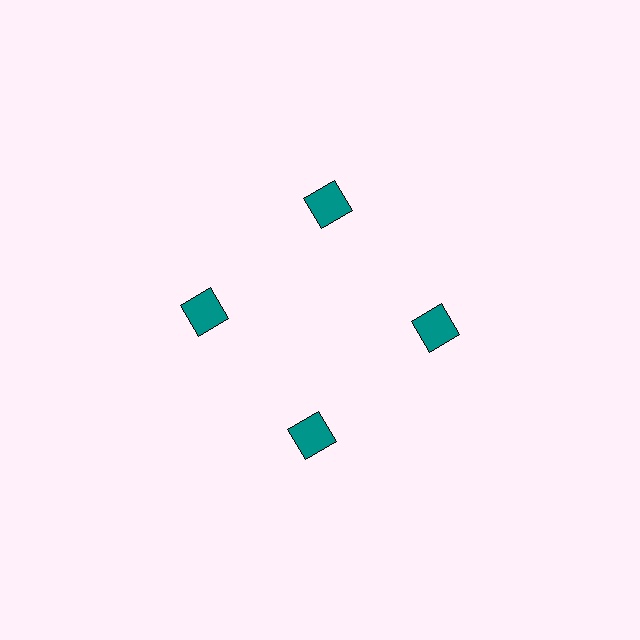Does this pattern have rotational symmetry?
Yes, this pattern has 4-fold rotational symmetry. It looks the same after rotating 90 degrees around the center.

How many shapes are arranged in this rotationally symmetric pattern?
There are 4 shapes, arranged in 4 groups of 1.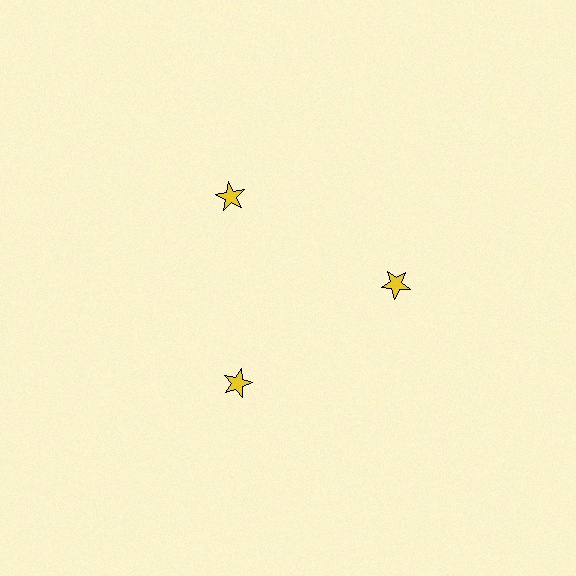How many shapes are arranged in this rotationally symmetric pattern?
There are 3 shapes, arranged in 3 groups of 1.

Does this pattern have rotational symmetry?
Yes, this pattern has 3-fold rotational symmetry. It looks the same after rotating 120 degrees around the center.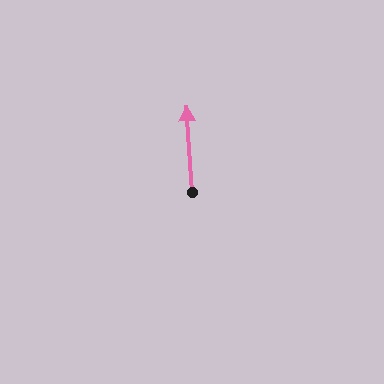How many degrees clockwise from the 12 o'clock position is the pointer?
Approximately 356 degrees.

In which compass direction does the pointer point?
North.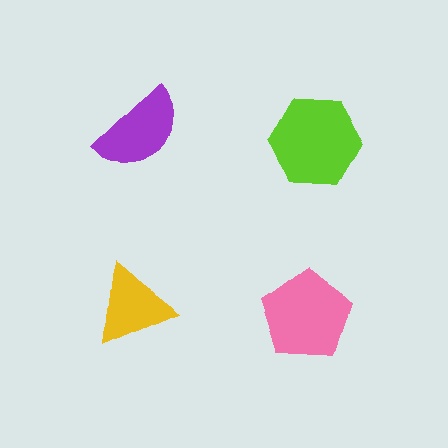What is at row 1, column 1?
A purple semicircle.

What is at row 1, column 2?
A lime hexagon.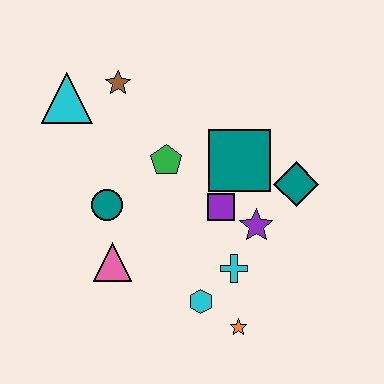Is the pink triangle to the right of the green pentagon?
No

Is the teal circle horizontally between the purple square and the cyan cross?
No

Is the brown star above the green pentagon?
Yes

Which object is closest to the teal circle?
The pink triangle is closest to the teal circle.